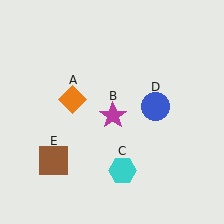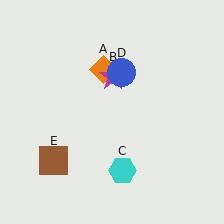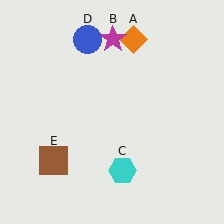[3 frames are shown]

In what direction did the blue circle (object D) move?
The blue circle (object D) moved up and to the left.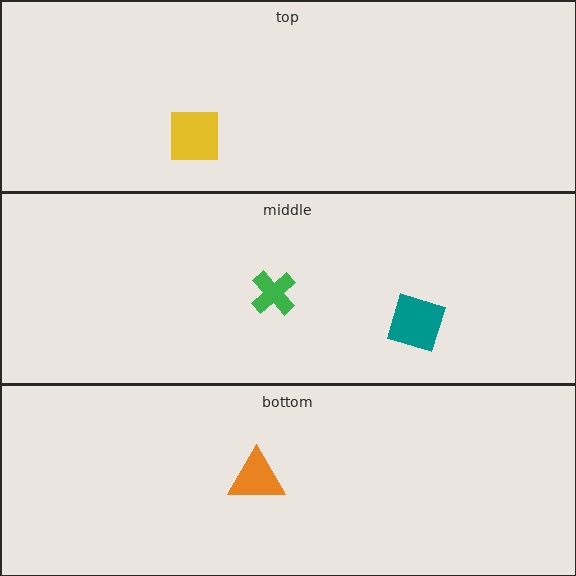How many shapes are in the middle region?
2.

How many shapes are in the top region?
1.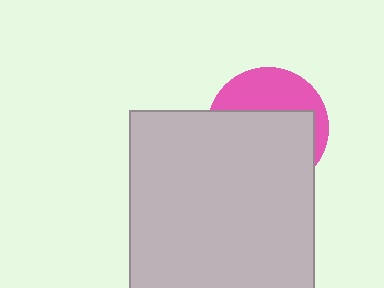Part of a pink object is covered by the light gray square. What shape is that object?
It is a circle.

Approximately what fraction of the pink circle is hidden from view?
Roughly 64% of the pink circle is hidden behind the light gray square.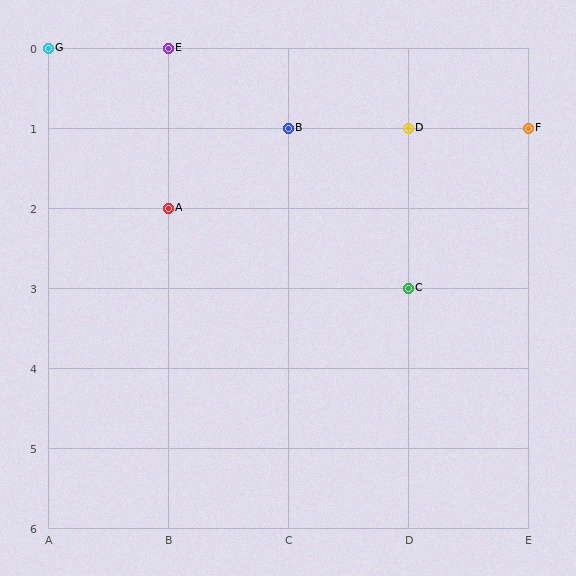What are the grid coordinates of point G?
Point G is at grid coordinates (A, 0).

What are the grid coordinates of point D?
Point D is at grid coordinates (D, 1).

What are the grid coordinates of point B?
Point B is at grid coordinates (C, 1).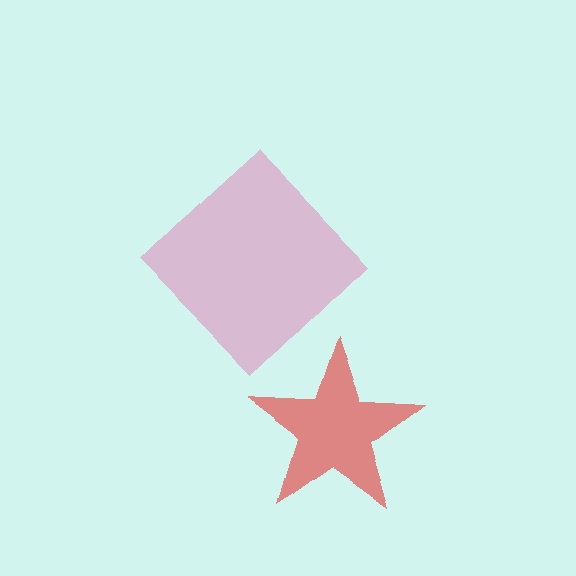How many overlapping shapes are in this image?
There are 2 overlapping shapes in the image.